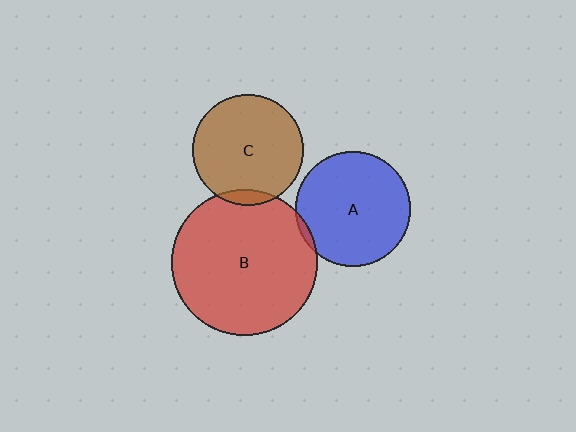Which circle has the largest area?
Circle B (red).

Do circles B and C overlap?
Yes.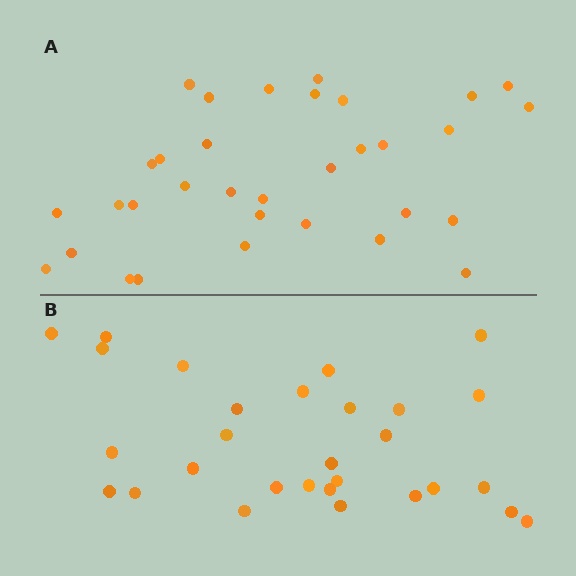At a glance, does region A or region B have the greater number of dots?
Region A (the top region) has more dots.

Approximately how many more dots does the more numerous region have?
Region A has about 4 more dots than region B.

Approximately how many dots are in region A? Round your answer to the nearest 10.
About 30 dots. (The exact count is 33, which rounds to 30.)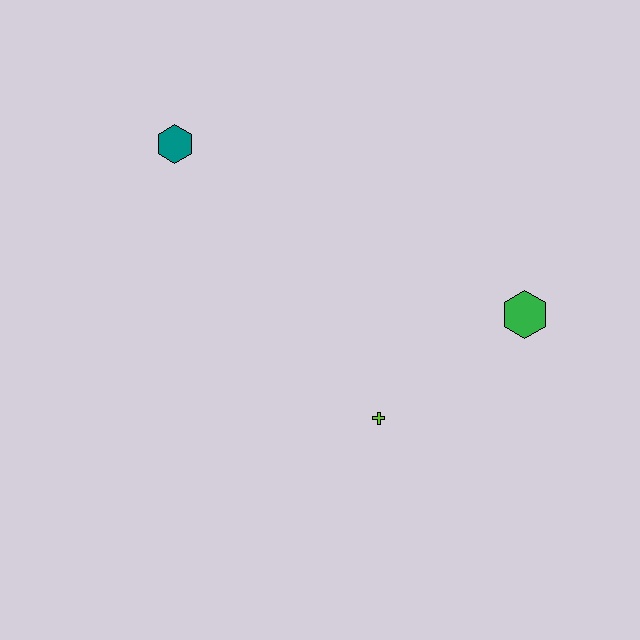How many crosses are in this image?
There is 1 cross.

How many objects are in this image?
There are 3 objects.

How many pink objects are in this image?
There are no pink objects.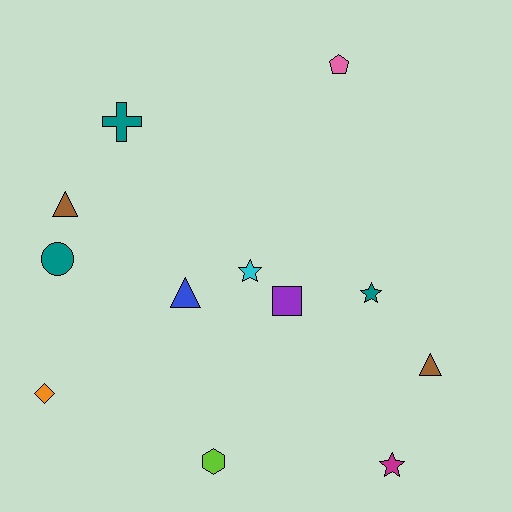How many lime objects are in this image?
There is 1 lime object.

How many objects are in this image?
There are 12 objects.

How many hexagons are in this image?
There is 1 hexagon.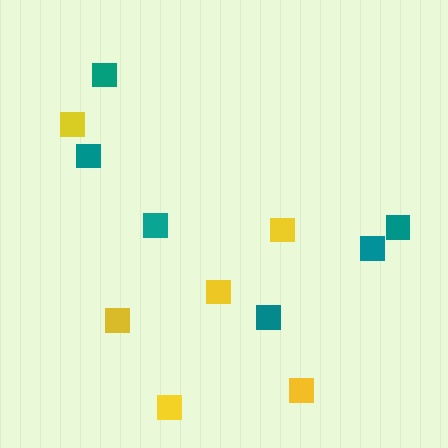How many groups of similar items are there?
There are 2 groups: one group of teal squares (6) and one group of yellow squares (6).